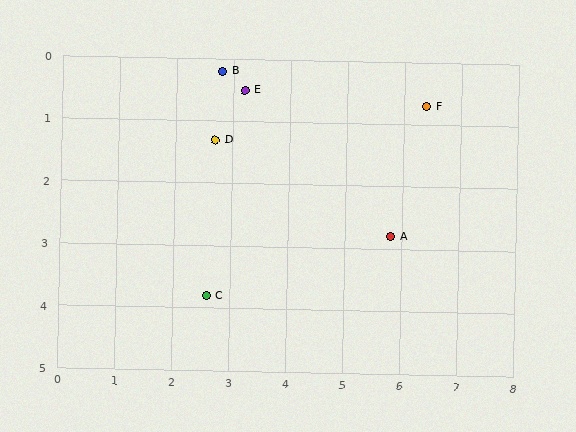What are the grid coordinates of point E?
Point E is at approximately (3.2, 0.5).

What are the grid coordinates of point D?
Point D is at approximately (2.7, 1.3).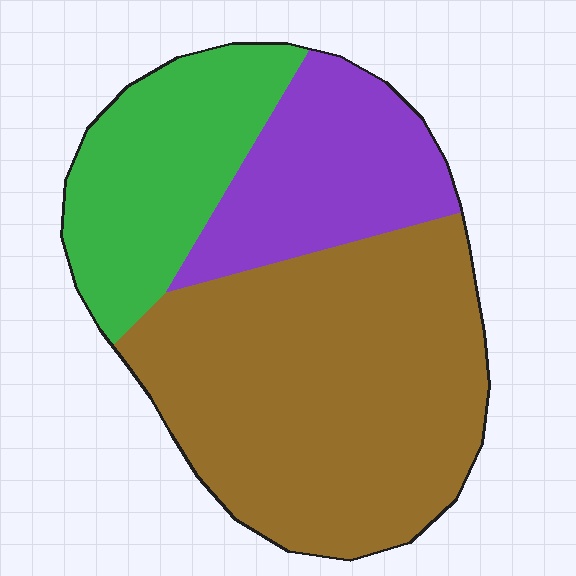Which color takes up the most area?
Brown, at roughly 55%.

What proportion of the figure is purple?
Purple takes up about one fifth (1/5) of the figure.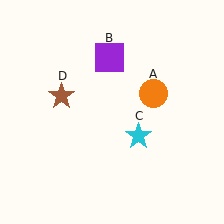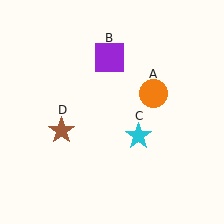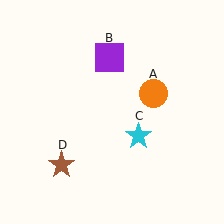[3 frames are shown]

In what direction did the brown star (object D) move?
The brown star (object D) moved down.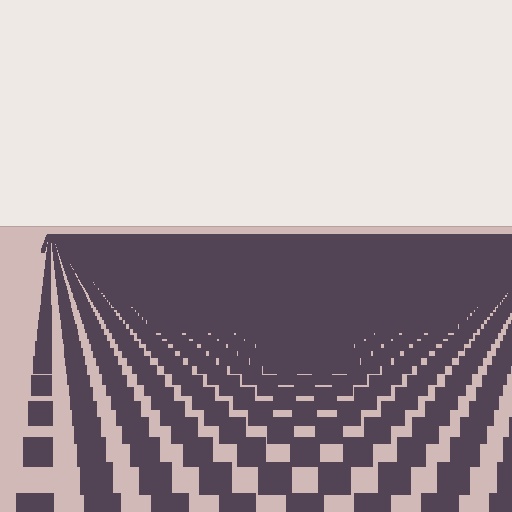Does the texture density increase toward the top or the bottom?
Density increases toward the top.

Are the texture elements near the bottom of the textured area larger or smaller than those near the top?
Larger. Near the bottom, elements are closer to the viewer and appear at a bigger on-screen size.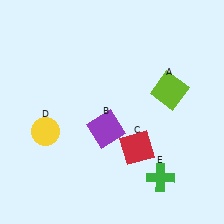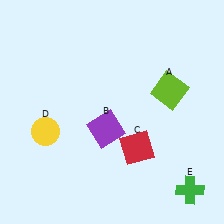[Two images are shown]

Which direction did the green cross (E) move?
The green cross (E) moved right.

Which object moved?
The green cross (E) moved right.